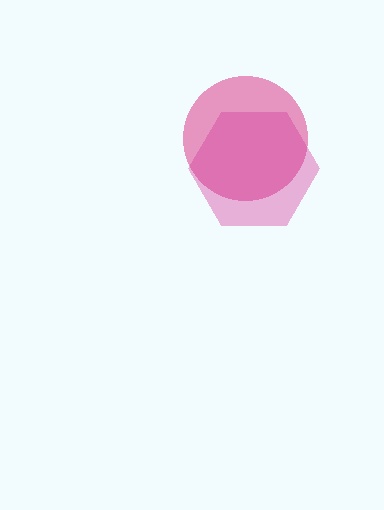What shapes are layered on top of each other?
The layered shapes are: a pink circle, a magenta hexagon.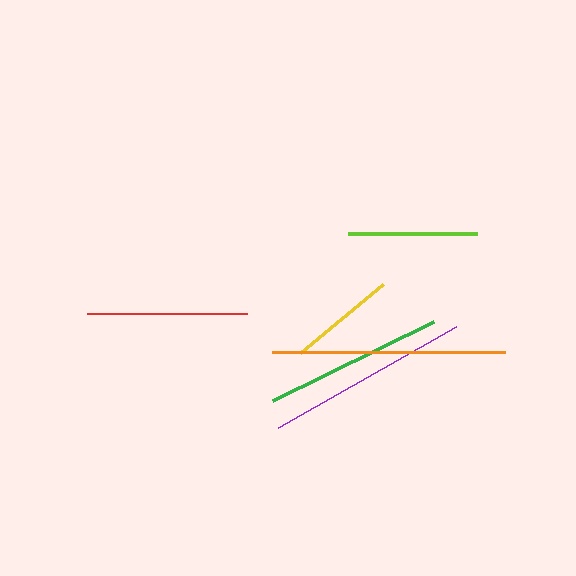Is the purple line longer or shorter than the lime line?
The purple line is longer than the lime line.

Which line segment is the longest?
The orange line is the longest at approximately 233 pixels.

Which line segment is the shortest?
The yellow line is the shortest at approximately 108 pixels.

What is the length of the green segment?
The green segment is approximately 179 pixels long.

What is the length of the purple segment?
The purple segment is approximately 205 pixels long.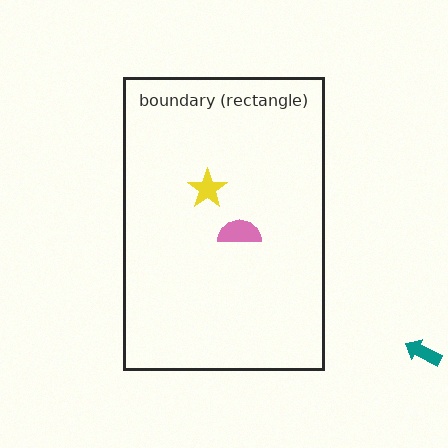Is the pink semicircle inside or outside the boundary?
Inside.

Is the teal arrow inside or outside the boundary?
Outside.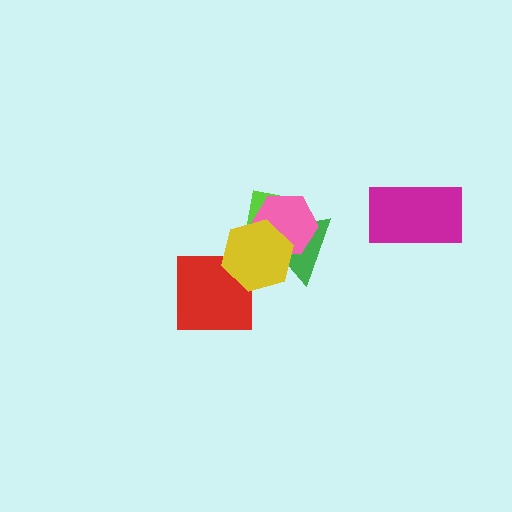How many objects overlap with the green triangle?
3 objects overlap with the green triangle.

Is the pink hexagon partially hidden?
Yes, it is partially covered by another shape.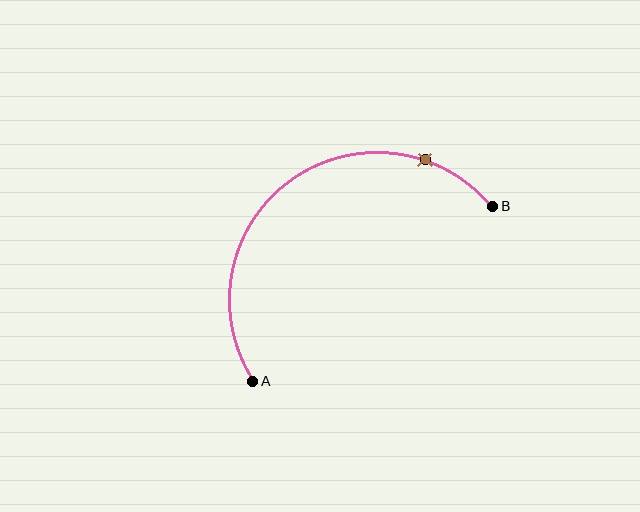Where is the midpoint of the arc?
The arc midpoint is the point on the curve farthest from the straight line joining A and B. It sits above and to the left of that line.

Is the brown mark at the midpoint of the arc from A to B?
No. The brown mark lies on the arc but is closer to endpoint B. The arc midpoint would be at the point on the curve equidistant along the arc from both A and B.